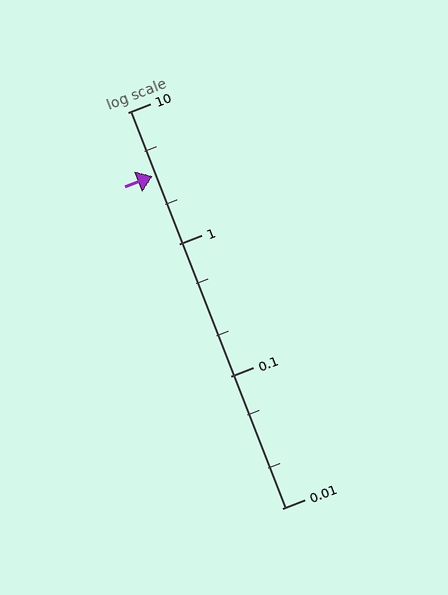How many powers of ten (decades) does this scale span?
The scale spans 3 decades, from 0.01 to 10.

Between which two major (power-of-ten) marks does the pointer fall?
The pointer is between 1 and 10.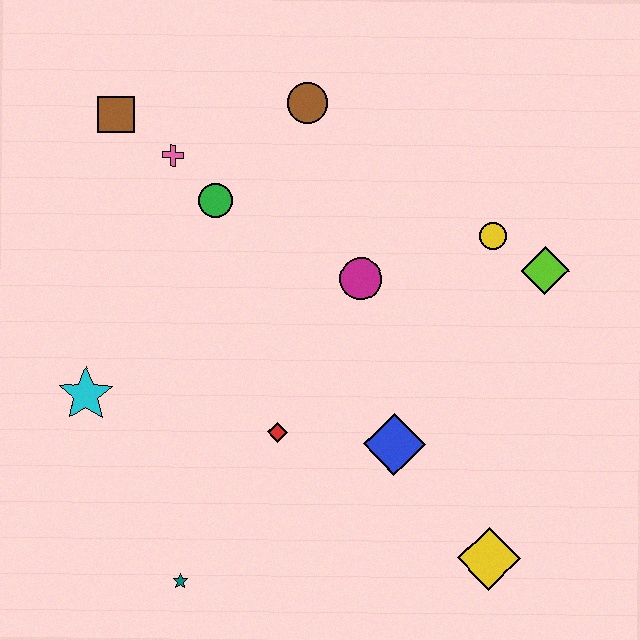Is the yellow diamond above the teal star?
Yes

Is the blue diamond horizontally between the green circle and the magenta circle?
No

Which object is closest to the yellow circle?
The lime diamond is closest to the yellow circle.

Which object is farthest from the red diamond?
The brown square is farthest from the red diamond.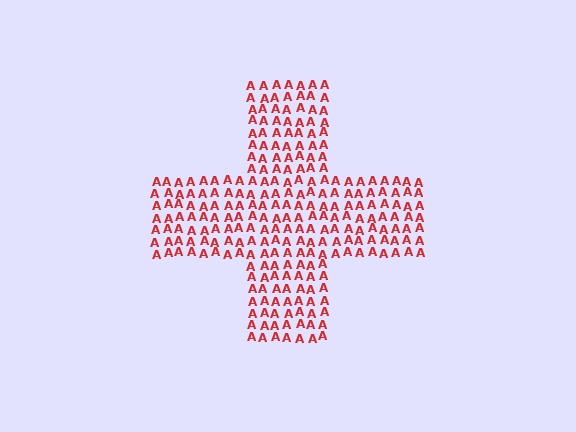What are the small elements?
The small elements are letter A's.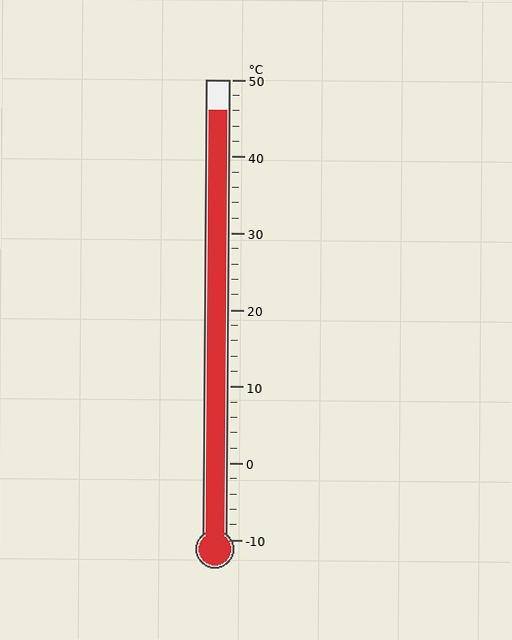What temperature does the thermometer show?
The thermometer shows approximately 46°C.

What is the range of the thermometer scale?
The thermometer scale ranges from -10°C to 50°C.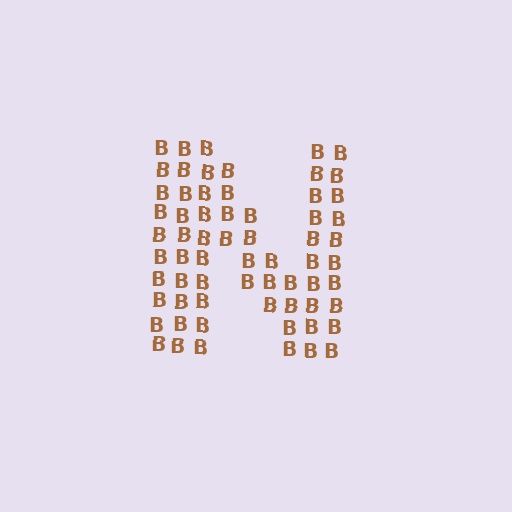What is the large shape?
The large shape is the letter N.